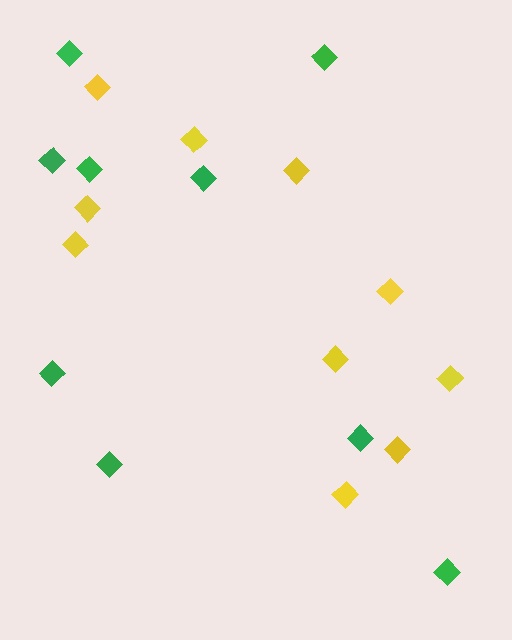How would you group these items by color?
There are 2 groups: one group of yellow diamonds (10) and one group of green diamonds (9).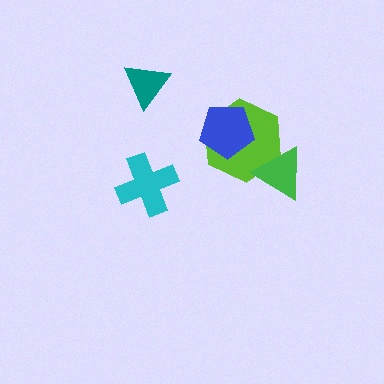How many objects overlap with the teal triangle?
0 objects overlap with the teal triangle.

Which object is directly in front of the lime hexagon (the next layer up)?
The blue pentagon is directly in front of the lime hexagon.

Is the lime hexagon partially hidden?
Yes, it is partially covered by another shape.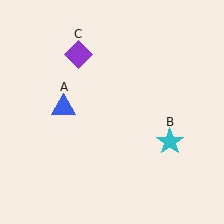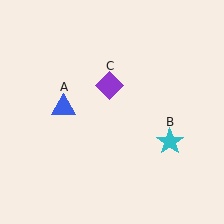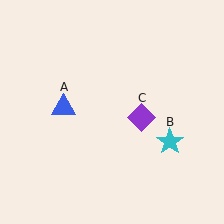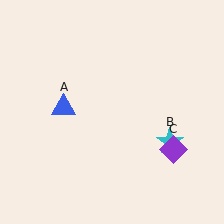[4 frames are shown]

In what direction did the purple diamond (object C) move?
The purple diamond (object C) moved down and to the right.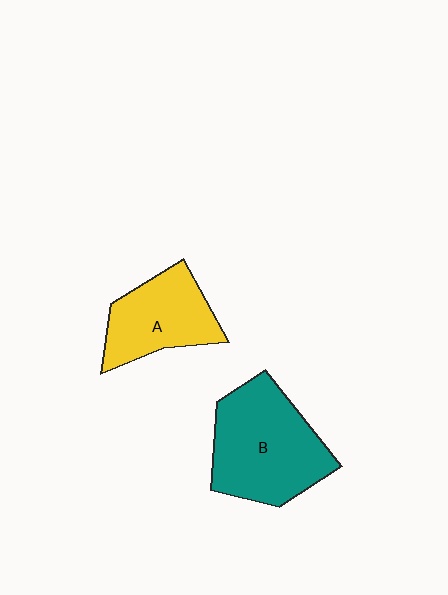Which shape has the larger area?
Shape B (teal).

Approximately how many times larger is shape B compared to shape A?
Approximately 1.4 times.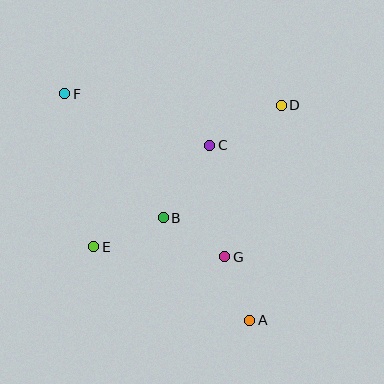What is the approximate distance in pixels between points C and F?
The distance between C and F is approximately 154 pixels.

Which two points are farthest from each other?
Points A and F are farthest from each other.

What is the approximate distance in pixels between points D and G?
The distance between D and G is approximately 162 pixels.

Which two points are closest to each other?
Points A and G are closest to each other.